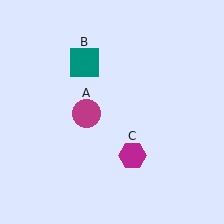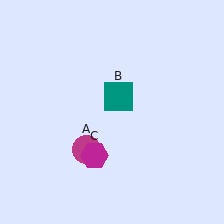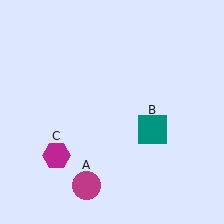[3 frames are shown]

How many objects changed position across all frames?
3 objects changed position: magenta circle (object A), teal square (object B), magenta hexagon (object C).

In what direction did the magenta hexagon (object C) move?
The magenta hexagon (object C) moved left.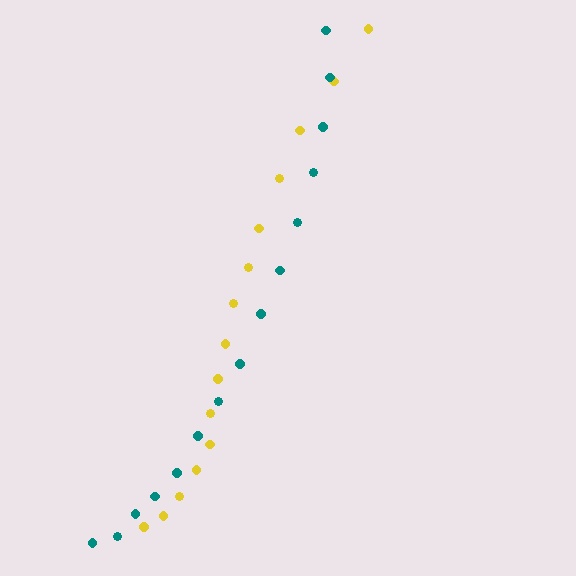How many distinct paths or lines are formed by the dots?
There are 2 distinct paths.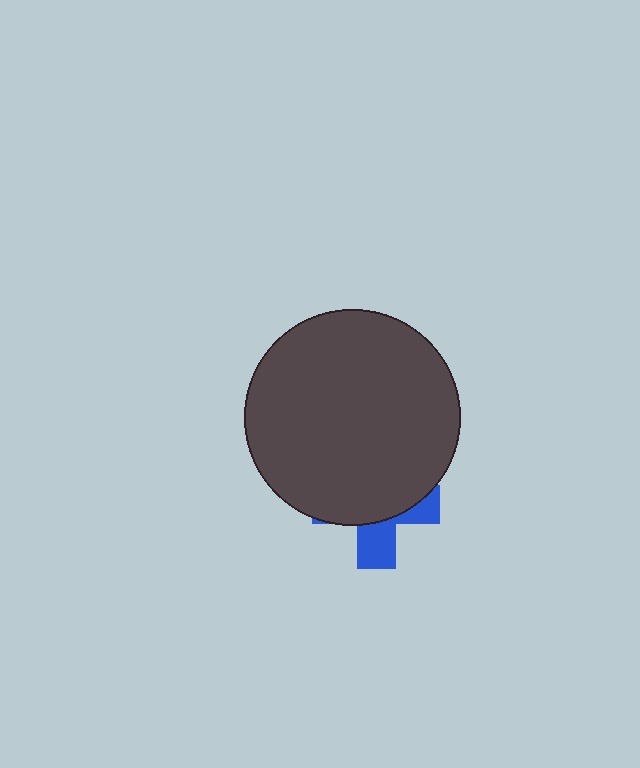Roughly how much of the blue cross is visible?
A small part of it is visible (roughly 33%).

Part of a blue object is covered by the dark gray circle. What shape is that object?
It is a cross.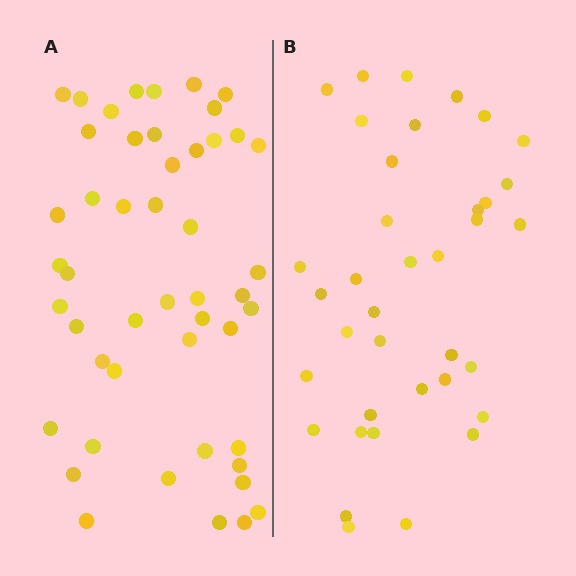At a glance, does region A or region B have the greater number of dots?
Region A (the left region) has more dots.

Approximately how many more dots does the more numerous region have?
Region A has roughly 12 or so more dots than region B.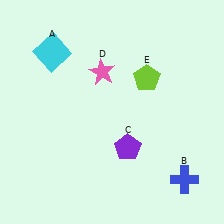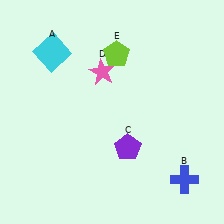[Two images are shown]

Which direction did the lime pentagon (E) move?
The lime pentagon (E) moved left.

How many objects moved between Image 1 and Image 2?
1 object moved between the two images.